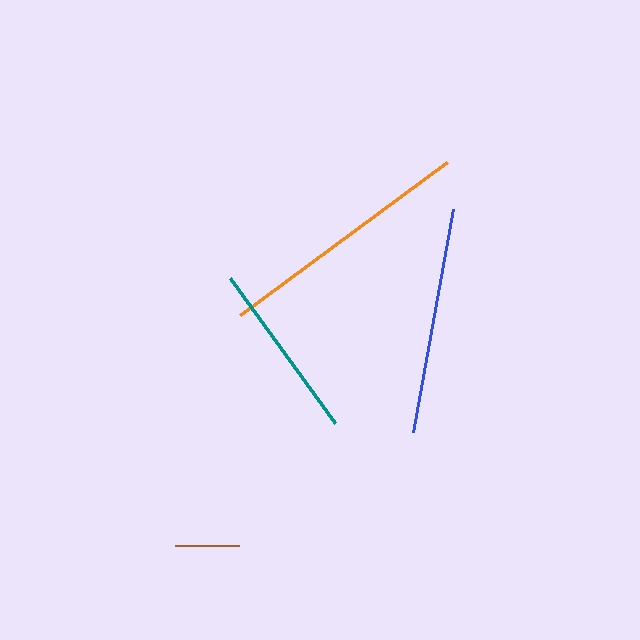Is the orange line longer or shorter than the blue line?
The orange line is longer than the blue line.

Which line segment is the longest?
The orange line is the longest at approximately 257 pixels.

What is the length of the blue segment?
The blue segment is approximately 227 pixels long.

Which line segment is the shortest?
The brown line is the shortest at approximately 64 pixels.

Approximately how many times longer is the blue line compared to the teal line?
The blue line is approximately 1.3 times the length of the teal line.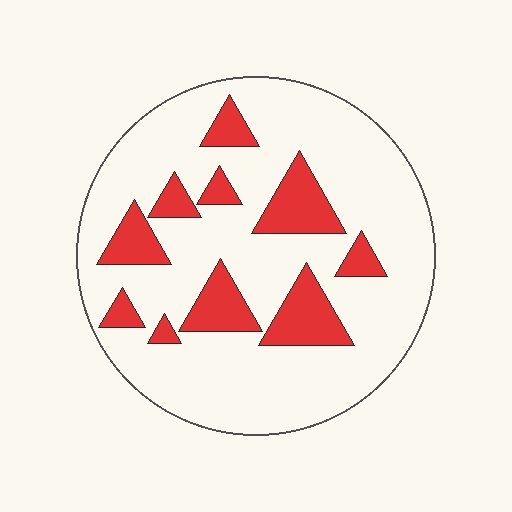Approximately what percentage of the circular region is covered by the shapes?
Approximately 20%.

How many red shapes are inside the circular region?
10.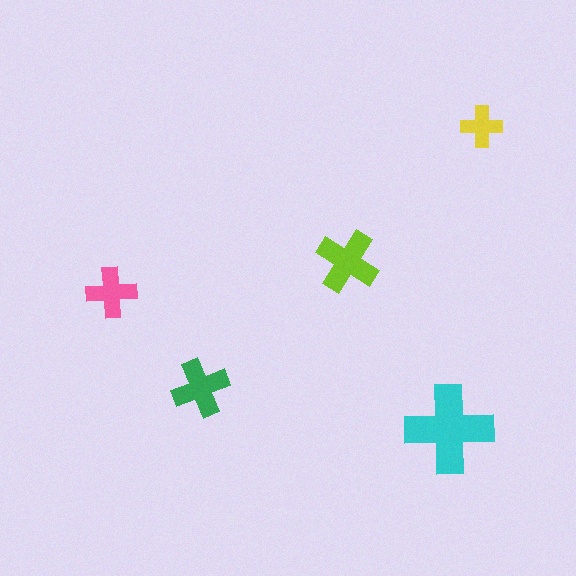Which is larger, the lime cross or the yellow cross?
The lime one.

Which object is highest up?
The yellow cross is topmost.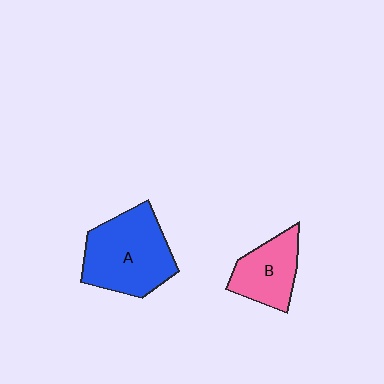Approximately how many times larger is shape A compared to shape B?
Approximately 1.7 times.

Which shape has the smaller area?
Shape B (pink).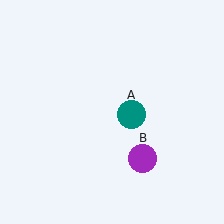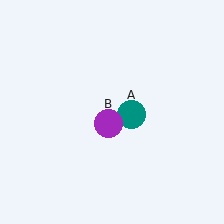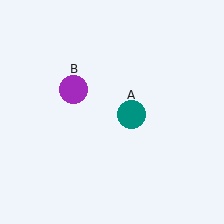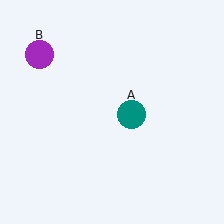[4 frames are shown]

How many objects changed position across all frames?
1 object changed position: purple circle (object B).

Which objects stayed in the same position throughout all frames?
Teal circle (object A) remained stationary.